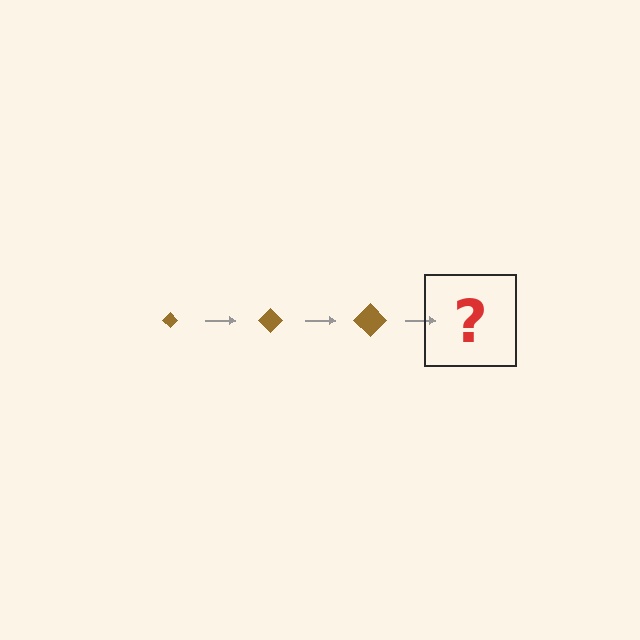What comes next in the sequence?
The next element should be a brown diamond, larger than the previous one.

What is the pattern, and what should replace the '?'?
The pattern is that the diamond gets progressively larger each step. The '?' should be a brown diamond, larger than the previous one.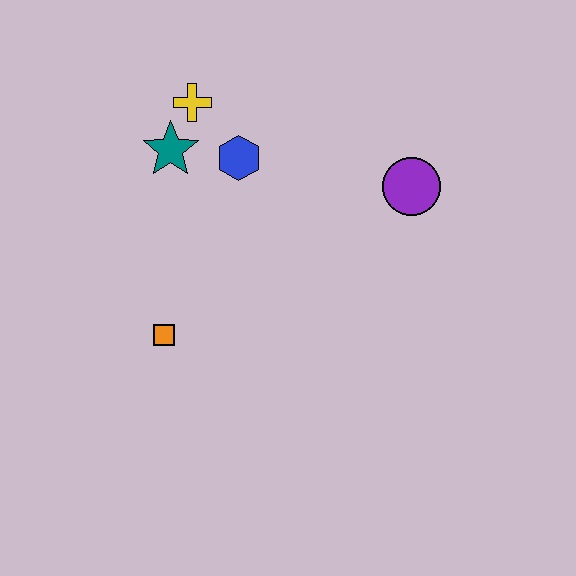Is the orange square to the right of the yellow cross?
No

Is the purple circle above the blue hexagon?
No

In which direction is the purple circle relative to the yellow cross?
The purple circle is to the right of the yellow cross.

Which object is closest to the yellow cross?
The teal star is closest to the yellow cross.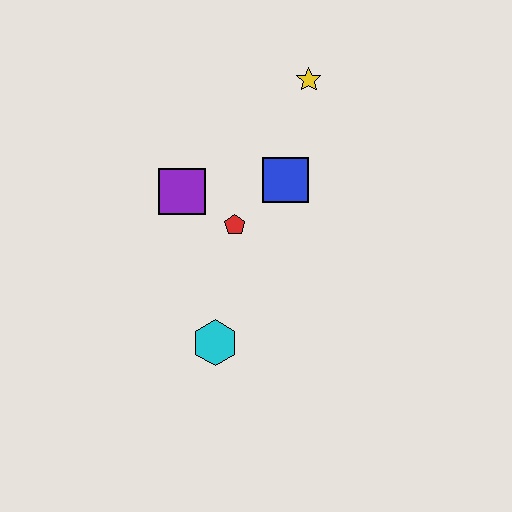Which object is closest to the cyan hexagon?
The red pentagon is closest to the cyan hexagon.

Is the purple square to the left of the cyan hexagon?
Yes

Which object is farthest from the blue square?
The cyan hexagon is farthest from the blue square.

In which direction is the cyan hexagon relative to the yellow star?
The cyan hexagon is below the yellow star.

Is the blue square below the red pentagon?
No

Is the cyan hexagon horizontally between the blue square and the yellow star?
No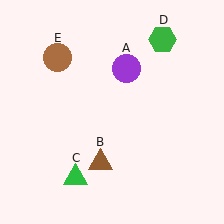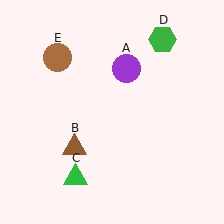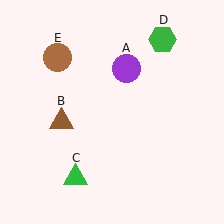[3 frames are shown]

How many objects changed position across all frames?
1 object changed position: brown triangle (object B).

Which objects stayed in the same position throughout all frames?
Purple circle (object A) and green triangle (object C) and green hexagon (object D) and brown circle (object E) remained stationary.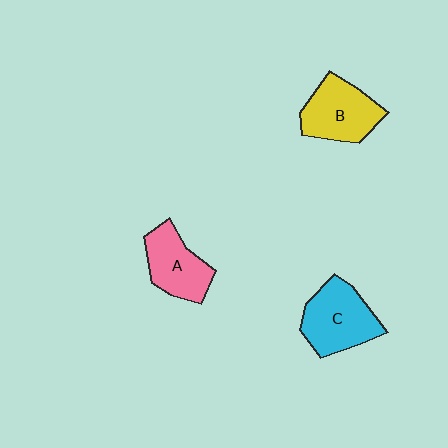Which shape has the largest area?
Shape C (cyan).